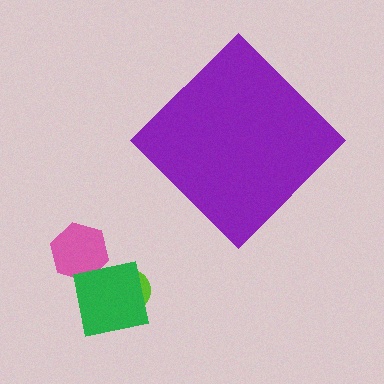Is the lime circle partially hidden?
No, the lime circle is fully visible.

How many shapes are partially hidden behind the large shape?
0 shapes are partially hidden.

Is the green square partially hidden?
No, the green square is fully visible.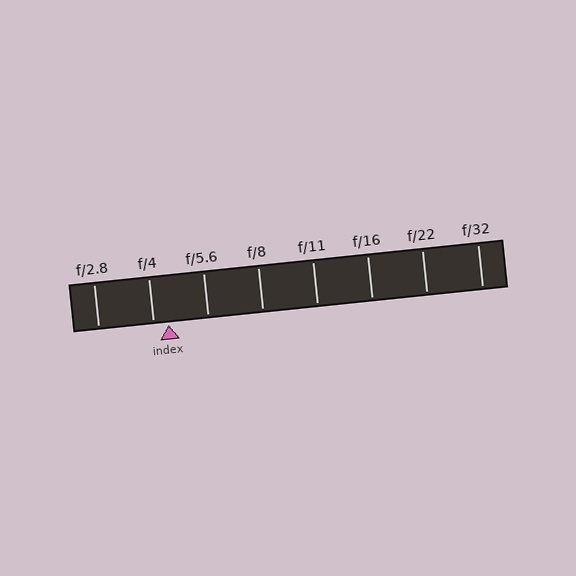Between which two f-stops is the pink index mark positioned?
The index mark is between f/4 and f/5.6.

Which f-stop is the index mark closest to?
The index mark is closest to f/4.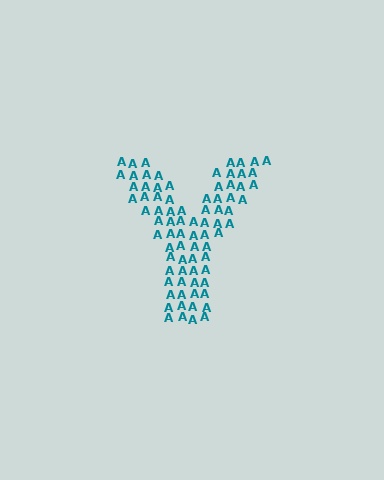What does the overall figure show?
The overall figure shows the letter Y.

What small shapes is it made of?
It is made of small letter A's.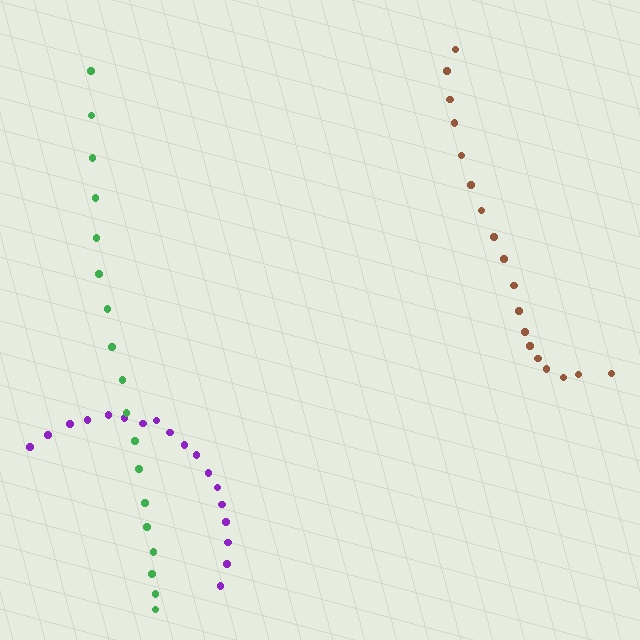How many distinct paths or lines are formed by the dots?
There are 3 distinct paths.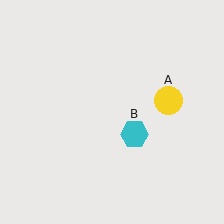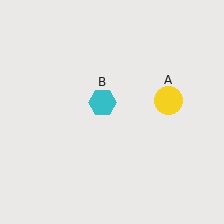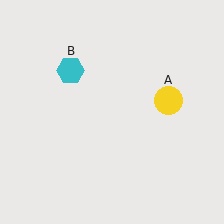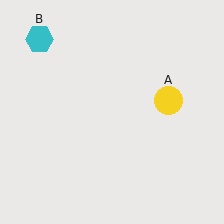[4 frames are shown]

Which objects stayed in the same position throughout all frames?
Yellow circle (object A) remained stationary.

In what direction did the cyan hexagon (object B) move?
The cyan hexagon (object B) moved up and to the left.